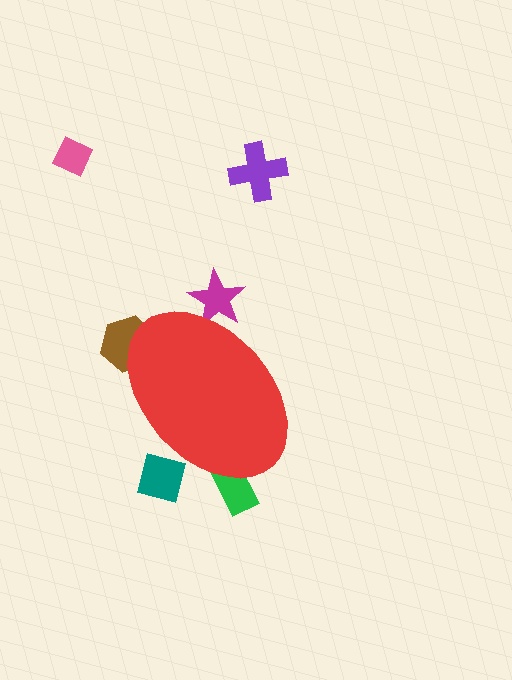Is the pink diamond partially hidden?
No, the pink diamond is fully visible.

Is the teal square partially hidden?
Yes, the teal square is partially hidden behind the red ellipse.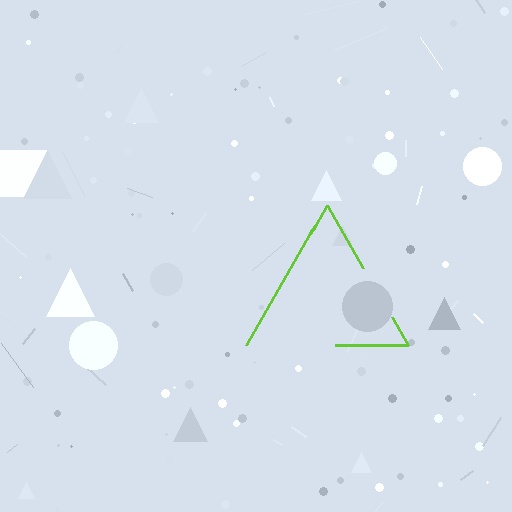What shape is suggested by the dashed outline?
The dashed outline suggests a triangle.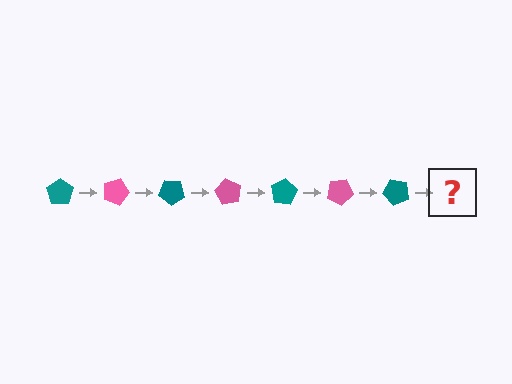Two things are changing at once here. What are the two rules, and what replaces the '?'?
The two rules are that it rotates 20 degrees each step and the color cycles through teal and pink. The '?' should be a pink pentagon, rotated 140 degrees from the start.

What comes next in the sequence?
The next element should be a pink pentagon, rotated 140 degrees from the start.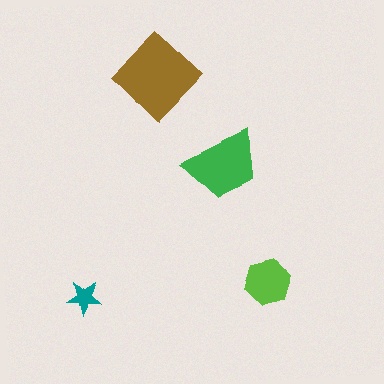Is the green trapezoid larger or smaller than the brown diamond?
Smaller.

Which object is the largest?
The brown diamond.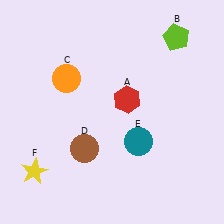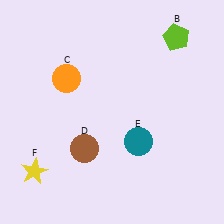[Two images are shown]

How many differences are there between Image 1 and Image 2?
There is 1 difference between the two images.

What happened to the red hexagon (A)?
The red hexagon (A) was removed in Image 2. It was in the top-right area of Image 1.